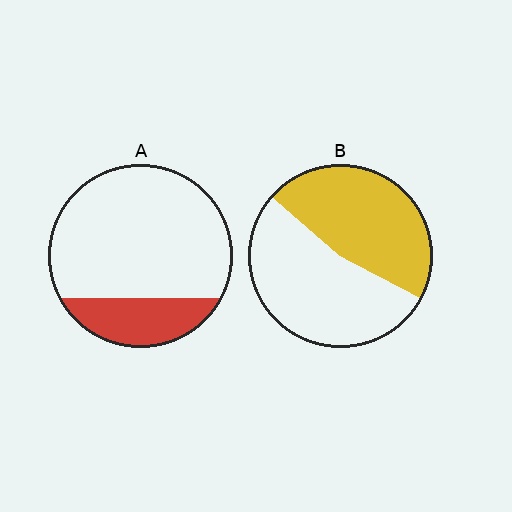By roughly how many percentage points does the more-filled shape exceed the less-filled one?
By roughly 25 percentage points (B over A).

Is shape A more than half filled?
No.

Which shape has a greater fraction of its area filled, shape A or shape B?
Shape B.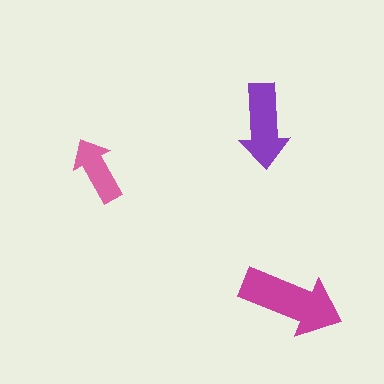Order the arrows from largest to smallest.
the magenta one, the purple one, the pink one.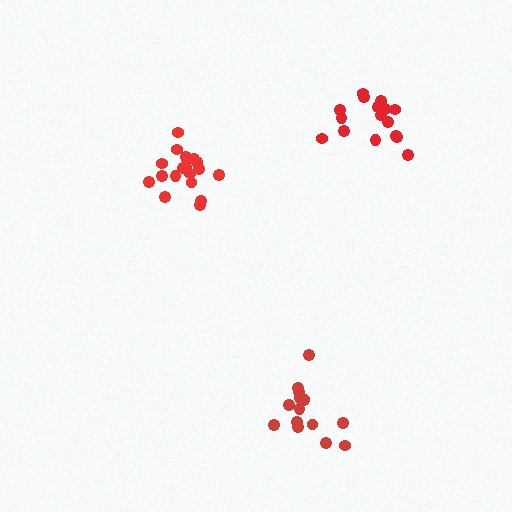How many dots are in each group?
Group 1: 16 dots, Group 2: 18 dots, Group 3: 15 dots (49 total).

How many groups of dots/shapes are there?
There are 3 groups.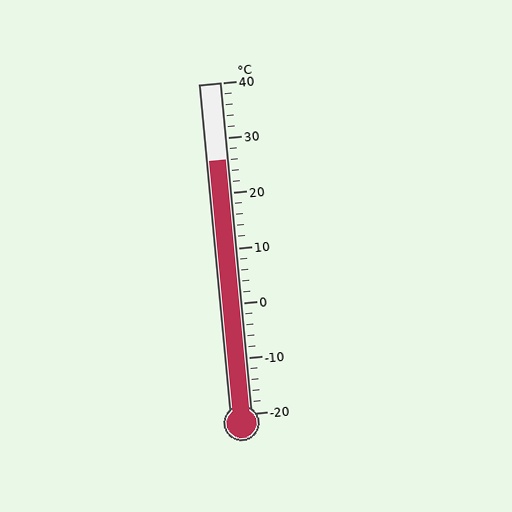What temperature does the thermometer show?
The thermometer shows approximately 26°C.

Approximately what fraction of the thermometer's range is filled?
The thermometer is filled to approximately 75% of its range.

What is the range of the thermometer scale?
The thermometer scale ranges from -20°C to 40°C.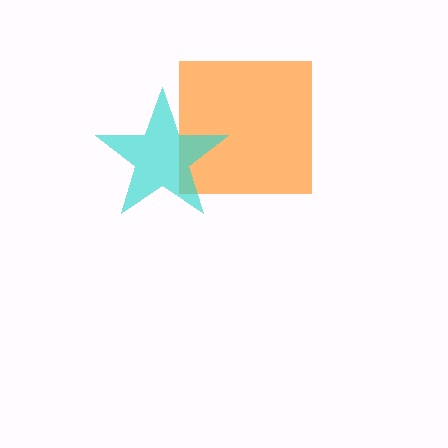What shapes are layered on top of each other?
The layered shapes are: an orange square, a cyan star.